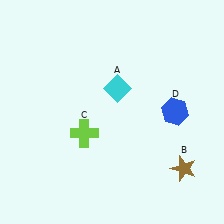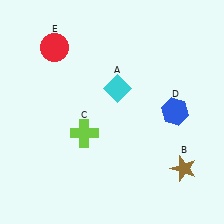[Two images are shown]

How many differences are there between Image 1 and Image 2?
There is 1 difference between the two images.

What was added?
A red circle (E) was added in Image 2.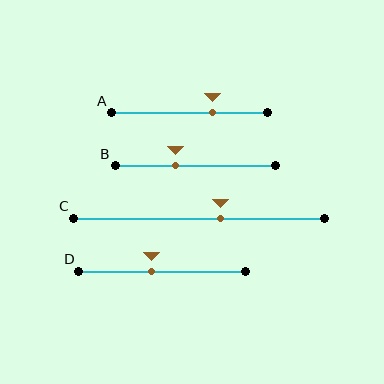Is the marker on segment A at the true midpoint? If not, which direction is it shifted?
No, the marker on segment A is shifted to the right by about 14% of the segment length.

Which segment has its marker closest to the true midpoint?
Segment D has its marker closest to the true midpoint.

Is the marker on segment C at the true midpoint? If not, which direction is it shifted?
No, the marker on segment C is shifted to the right by about 9% of the segment length.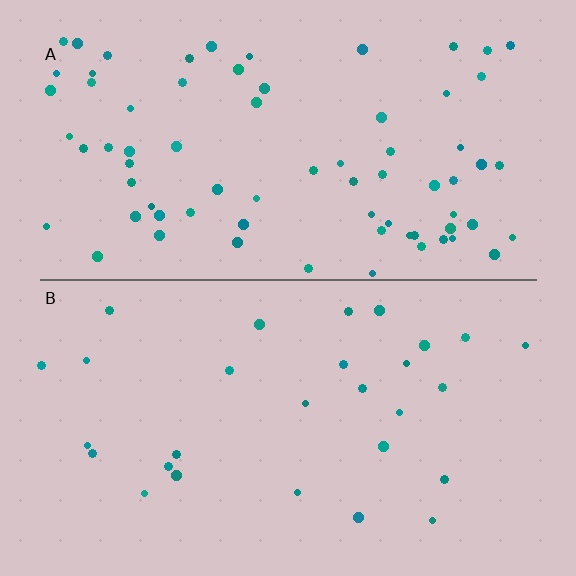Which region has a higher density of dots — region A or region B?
A (the top).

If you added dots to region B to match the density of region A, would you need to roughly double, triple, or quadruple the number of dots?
Approximately triple.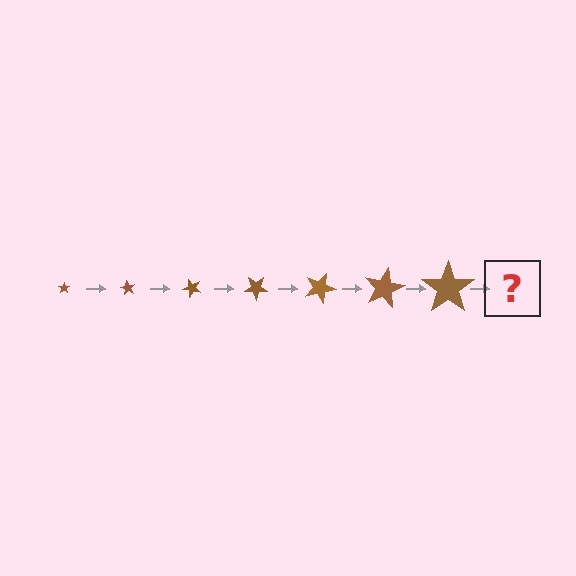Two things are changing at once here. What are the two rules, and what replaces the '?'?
The two rules are that the star grows larger each step and it rotates 60 degrees each step. The '?' should be a star, larger than the previous one and rotated 420 degrees from the start.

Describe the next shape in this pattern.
It should be a star, larger than the previous one and rotated 420 degrees from the start.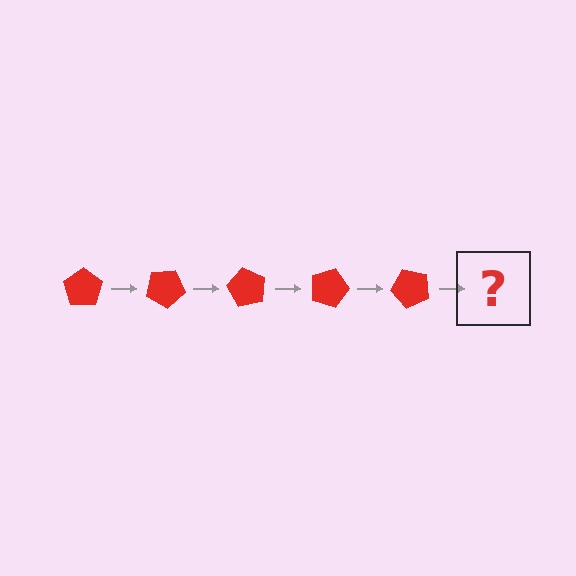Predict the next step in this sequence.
The next step is a red pentagon rotated 150 degrees.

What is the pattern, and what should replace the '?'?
The pattern is that the pentagon rotates 30 degrees each step. The '?' should be a red pentagon rotated 150 degrees.